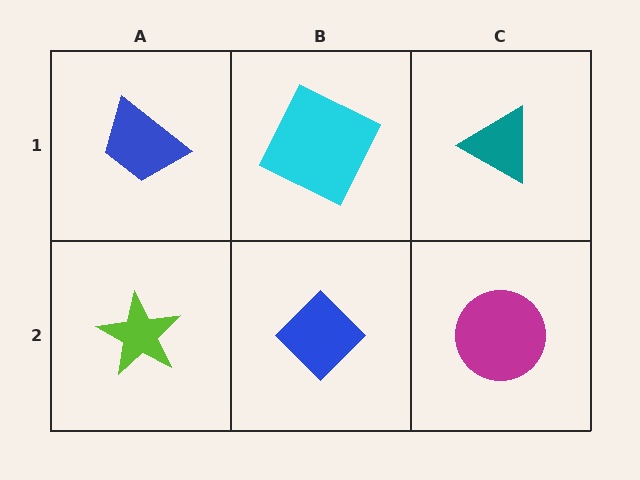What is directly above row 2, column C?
A teal triangle.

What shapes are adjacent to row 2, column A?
A blue trapezoid (row 1, column A), a blue diamond (row 2, column B).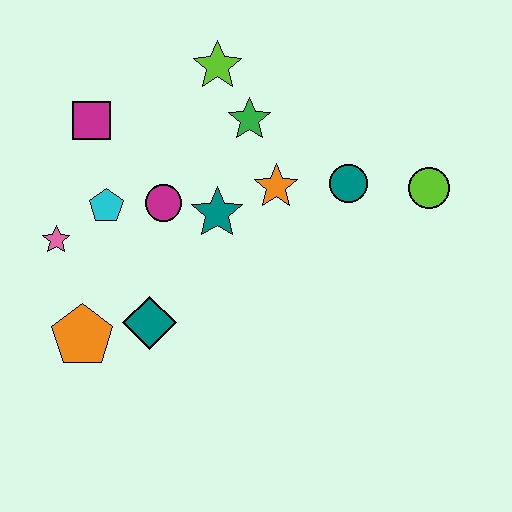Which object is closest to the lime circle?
The teal circle is closest to the lime circle.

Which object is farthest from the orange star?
The orange pentagon is farthest from the orange star.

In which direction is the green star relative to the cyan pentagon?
The green star is to the right of the cyan pentagon.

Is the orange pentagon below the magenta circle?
Yes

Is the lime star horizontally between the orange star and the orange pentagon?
Yes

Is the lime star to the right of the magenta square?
Yes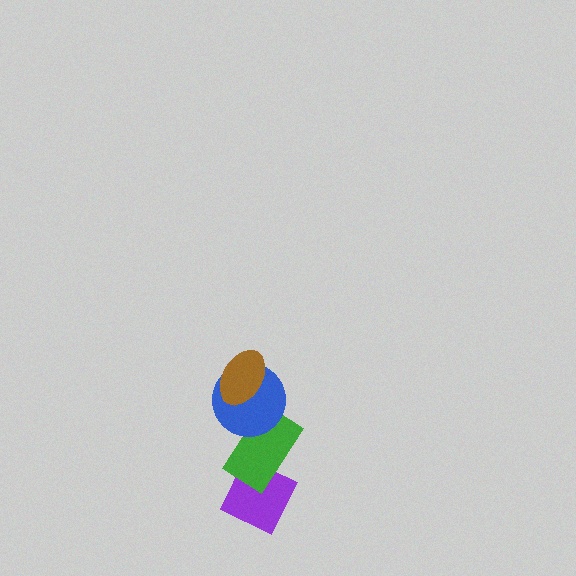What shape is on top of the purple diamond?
The green rectangle is on top of the purple diamond.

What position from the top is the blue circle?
The blue circle is 2nd from the top.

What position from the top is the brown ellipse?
The brown ellipse is 1st from the top.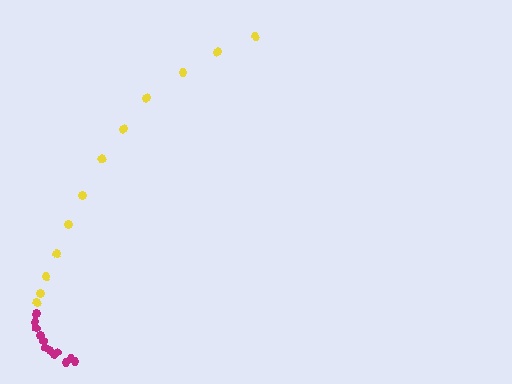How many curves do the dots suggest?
There are 2 distinct paths.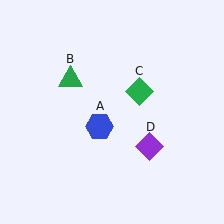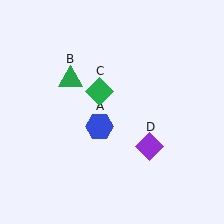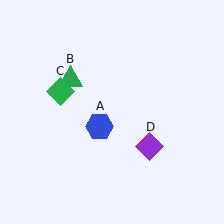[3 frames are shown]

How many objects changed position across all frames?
1 object changed position: green diamond (object C).